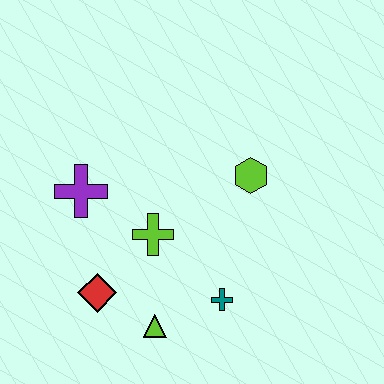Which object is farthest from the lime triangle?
The lime hexagon is farthest from the lime triangle.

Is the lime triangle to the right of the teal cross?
No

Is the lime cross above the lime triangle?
Yes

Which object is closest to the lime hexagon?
The lime cross is closest to the lime hexagon.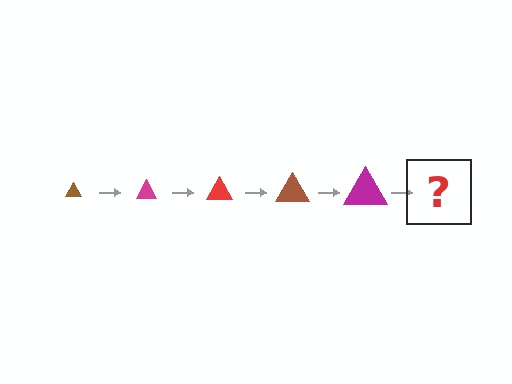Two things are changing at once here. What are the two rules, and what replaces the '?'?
The two rules are that the triangle grows larger each step and the color cycles through brown, magenta, and red. The '?' should be a red triangle, larger than the previous one.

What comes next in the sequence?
The next element should be a red triangle, larger than the previous one.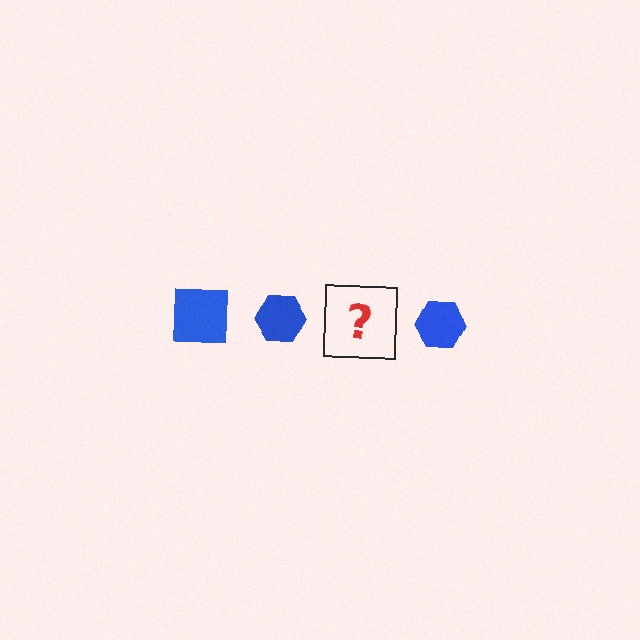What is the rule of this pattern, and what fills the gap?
The rule is that the pattern cycles through square, hexagon shapes in blue. The gap should be filled with a blue square.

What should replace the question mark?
The question mark should be replaced with a blue square.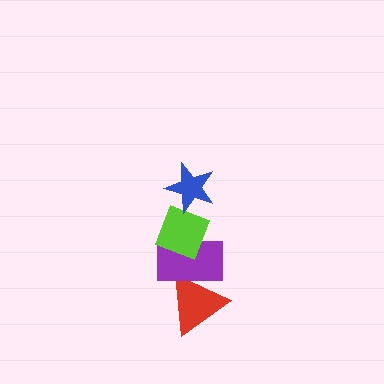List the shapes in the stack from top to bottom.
From top to bottom: the blue star, the lime diamond, the purple rectangle, the red triangle.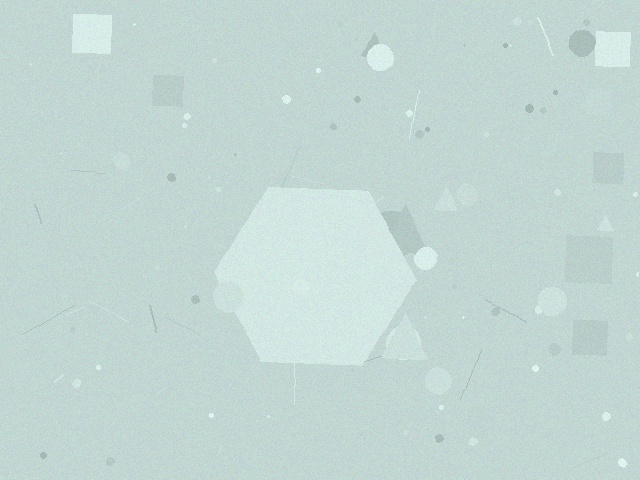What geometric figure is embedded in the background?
A hexagon is embedded in the background.